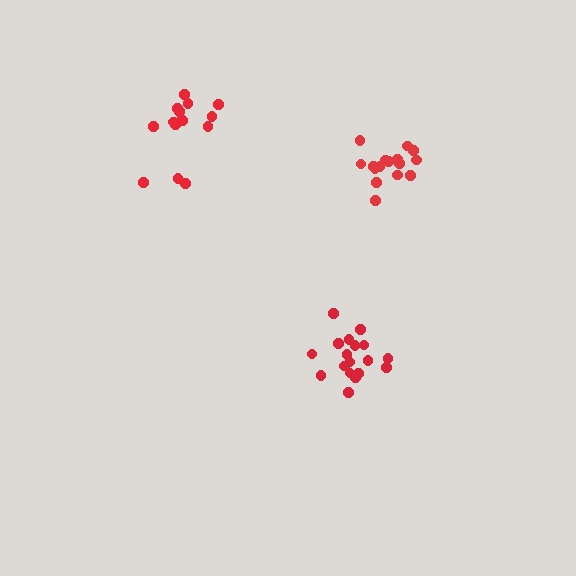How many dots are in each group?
Group 1: 18 dots, Group 2: 15 dots, Group 3: 16 dots (49 total).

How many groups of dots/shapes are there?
There are 3 groups.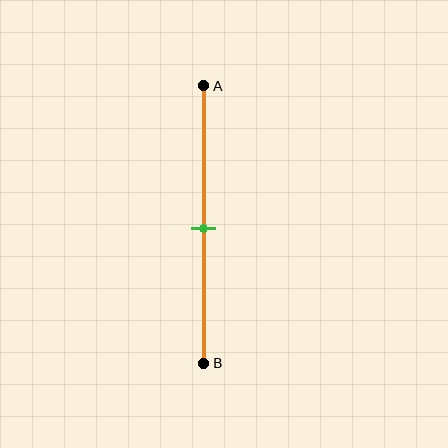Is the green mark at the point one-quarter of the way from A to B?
No, the mark is at about 50% from A, not at the 25% one-quarter point.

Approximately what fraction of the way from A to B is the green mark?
The green mark is approximately 50% of the way from A to B.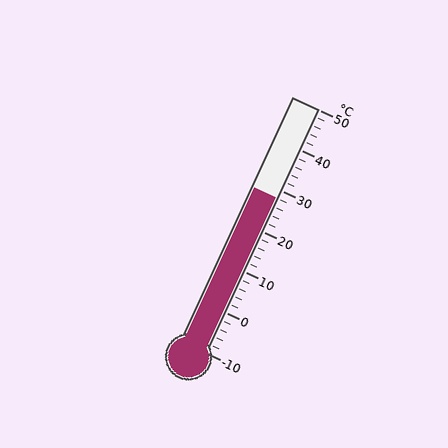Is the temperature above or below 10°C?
The temperature is above 10°C.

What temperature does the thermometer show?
The thermometer shows approximately 28°C.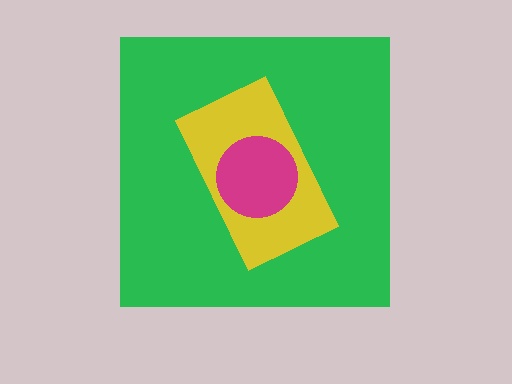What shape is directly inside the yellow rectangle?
The magenta circle.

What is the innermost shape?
The magenta circle.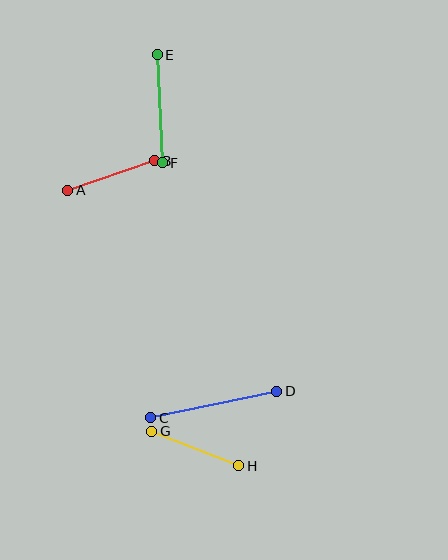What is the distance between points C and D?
The distance is approximately 129 pixels.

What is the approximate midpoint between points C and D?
The midpoint is at approximately (214, 405) pixels.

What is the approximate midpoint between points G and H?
The midpoint is at approximately (195, 449) pixels.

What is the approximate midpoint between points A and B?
The midpoint is at approximately (111, 176) pixels.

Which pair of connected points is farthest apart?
Points C and D are farthest apart.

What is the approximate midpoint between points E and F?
The midpoint is at approximately (160, 109) pixels.